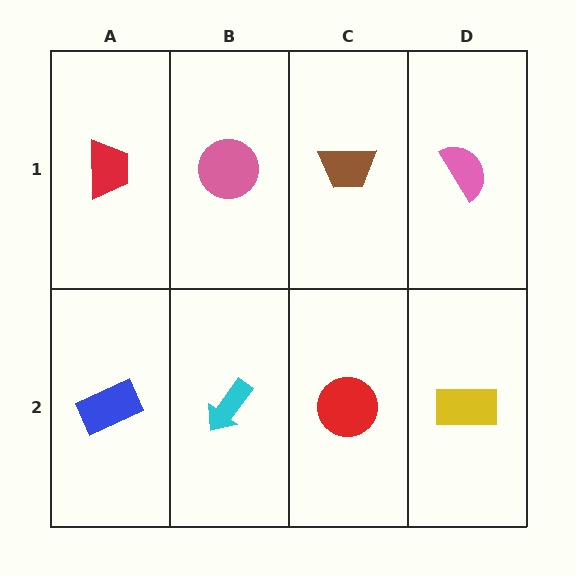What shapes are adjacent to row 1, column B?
A cyan arrow (row 2, column B), a red trapezoid (row 1, column A), a brown trapezoid (row 1, column C).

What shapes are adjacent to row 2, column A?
A red trapezoid (row 1, column A), a cyan arrow (row 2, column B).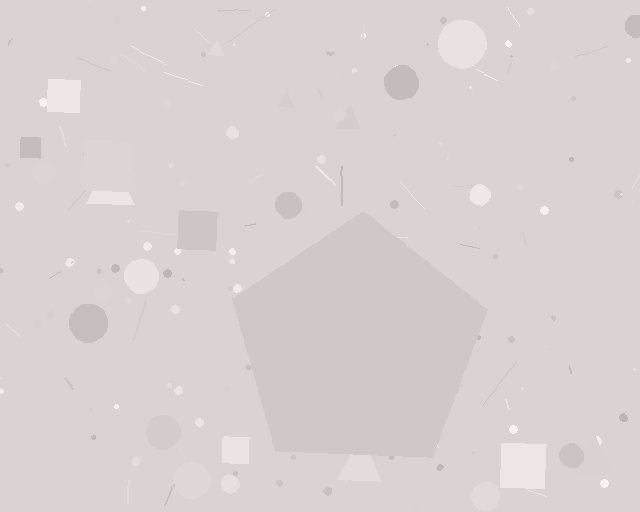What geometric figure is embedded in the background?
A pentagon is embedded in the background.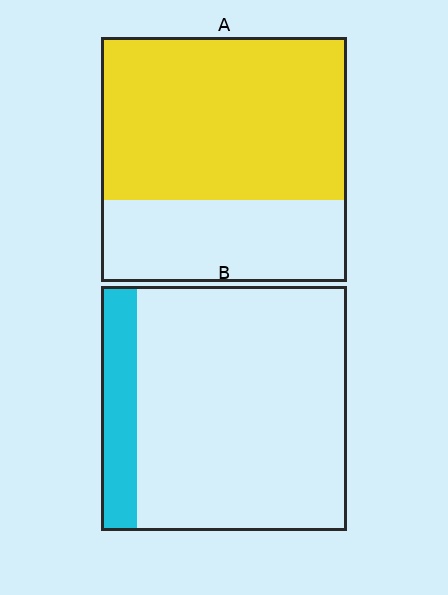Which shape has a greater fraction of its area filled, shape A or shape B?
Shape A.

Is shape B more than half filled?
No.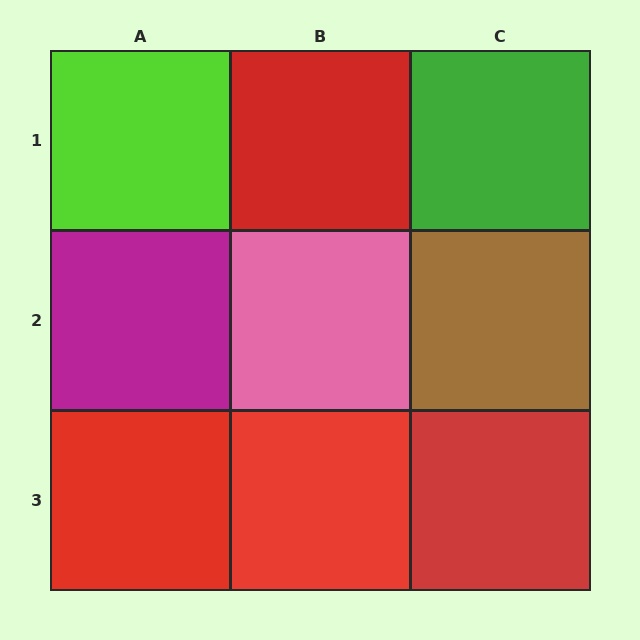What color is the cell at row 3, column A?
Red.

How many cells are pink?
1 cell is pink.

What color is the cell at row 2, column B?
Pink.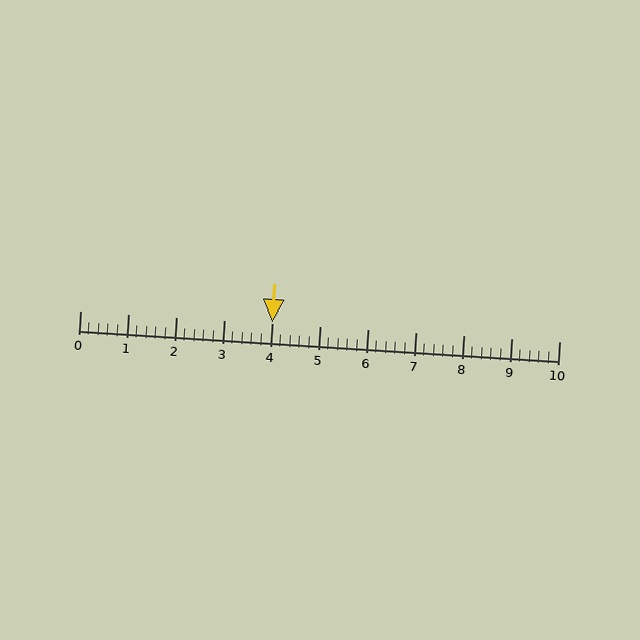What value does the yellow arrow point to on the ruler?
The yellow arrow points to approximately 4.0.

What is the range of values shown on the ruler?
The ruler shows values from 0 to 10.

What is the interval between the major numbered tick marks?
The major tick marks are spaced 1 units apart.